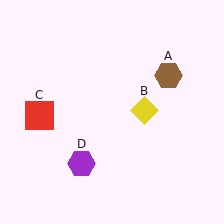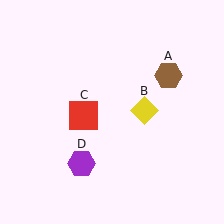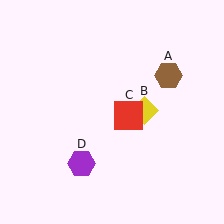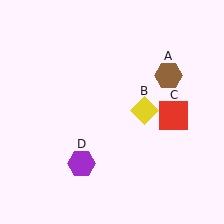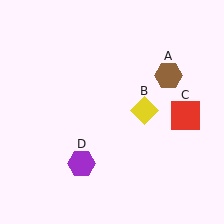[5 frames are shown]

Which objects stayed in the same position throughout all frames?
Brown hexagon (object A) and yellow diamond (object B) and purple hexagon (object D) remained stationary.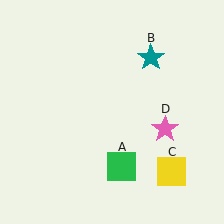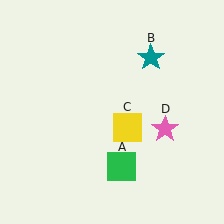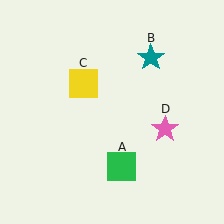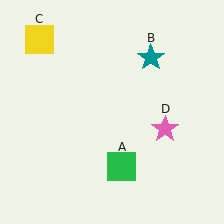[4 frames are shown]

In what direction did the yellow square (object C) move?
The yellow square (object C) moved up and to the left.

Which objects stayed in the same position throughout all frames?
Green square (object A) and teal star (object B) and pink star (object D) remained stationary.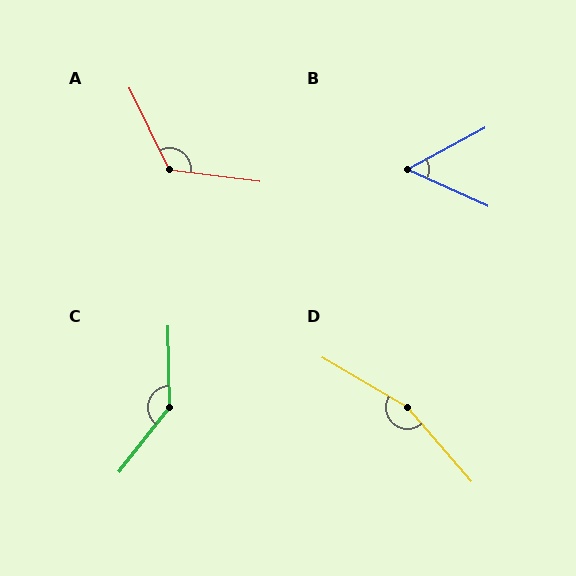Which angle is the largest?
D, at approximately 161 degrees.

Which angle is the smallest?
B, at approximately 52 degrees.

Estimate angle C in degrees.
Approximately 141 degrees.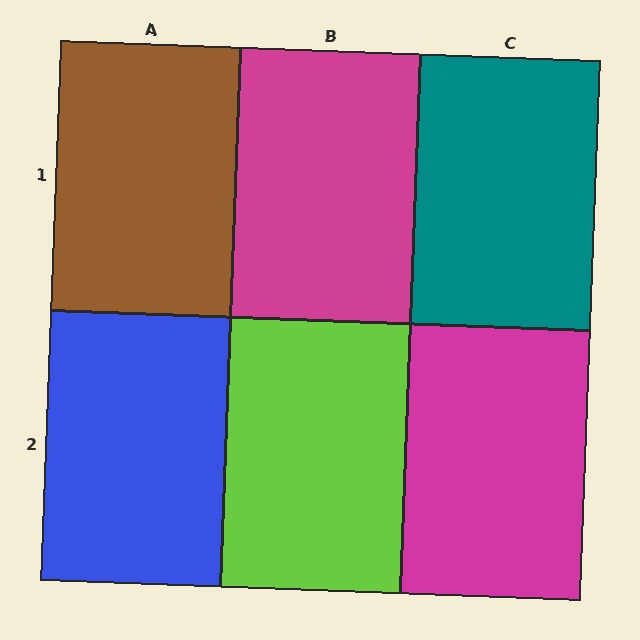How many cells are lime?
1 cell is lime.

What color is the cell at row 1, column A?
Brown.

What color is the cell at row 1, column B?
Magenta.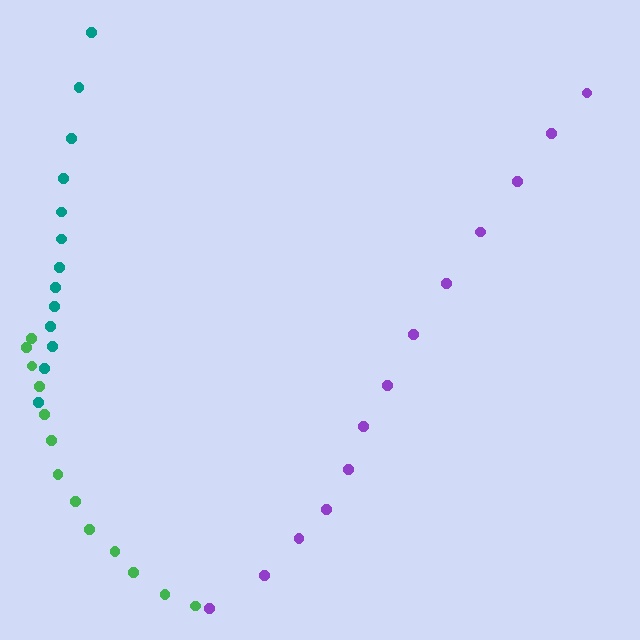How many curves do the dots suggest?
There are 3 distinct paths.